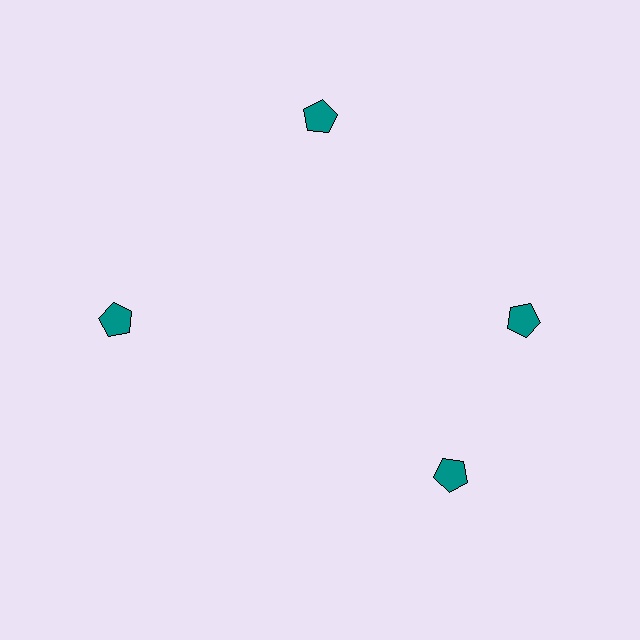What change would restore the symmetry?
The symmetry would be restored by rotating it back into even spacing with its neighbors so that all 4 pentagons sit at equal angles and equal distance from the center.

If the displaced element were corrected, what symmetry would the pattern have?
It would have 4-fold rotational symmetry — the pattern would map onto itself every 90 degrees.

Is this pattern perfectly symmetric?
No. The 4 teal pentagons are arranged in a ring, but one element near the 6 o'clock position is rotated out of alignment along the ring, breaking the 4-fold rotational symmetry.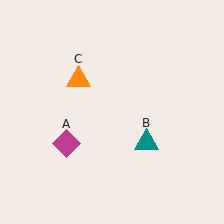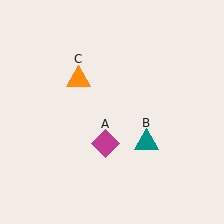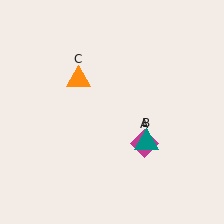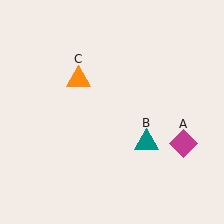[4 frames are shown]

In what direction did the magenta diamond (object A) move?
The magenta diamond (object A) moved right.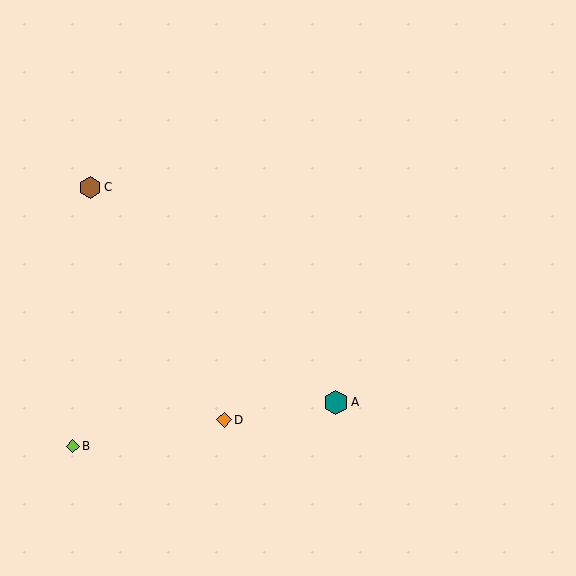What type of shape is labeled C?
Shape C is a brown hexagon.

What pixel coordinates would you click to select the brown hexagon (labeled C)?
Click at (90, 187) to select the brown hexagon C.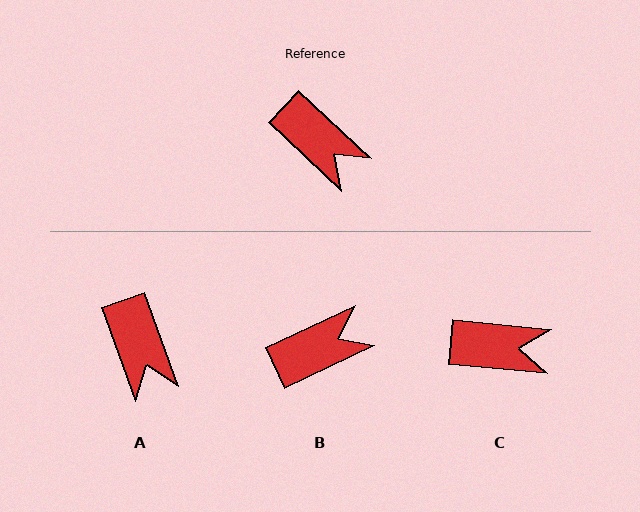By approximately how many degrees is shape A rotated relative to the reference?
Approximately 27 degrees clockwise.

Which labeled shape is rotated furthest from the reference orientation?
B, about 68 degrees away.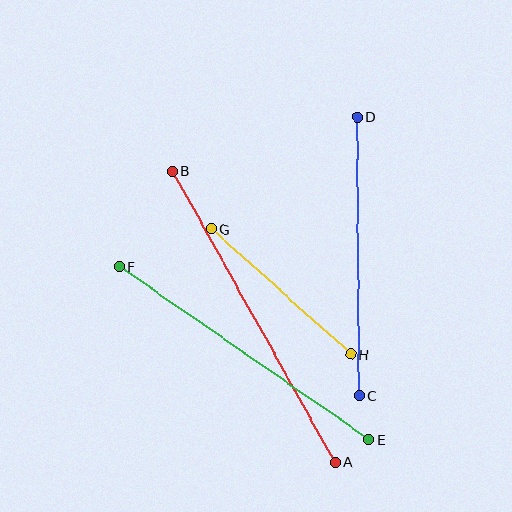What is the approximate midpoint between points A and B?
The midpoint is at approximately (254, 317) pixels.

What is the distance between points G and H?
The distance is approximately 187 pixels.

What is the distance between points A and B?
The distance is approximately 334 pixels.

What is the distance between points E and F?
The distance is approximately 304 pixels.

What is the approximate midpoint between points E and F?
The midpoint is at approximately (244, 353) pixels.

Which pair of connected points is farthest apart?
Points A and B are farthest apart.